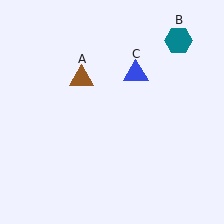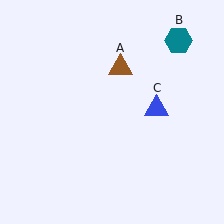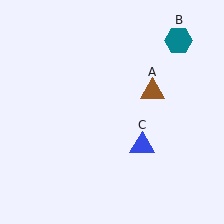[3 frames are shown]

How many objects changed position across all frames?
2 objects changed position: brown triangle (object A), blue triangle (object C).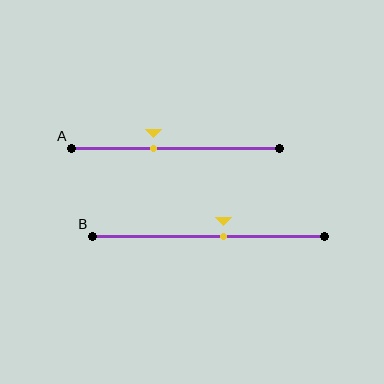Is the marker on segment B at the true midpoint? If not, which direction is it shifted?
No, the marker on segment B is shifted to the right by about 7% of the segment length.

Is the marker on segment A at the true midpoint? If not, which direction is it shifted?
No, the marker on segment A is shifted to the left by about 11% of the segment length.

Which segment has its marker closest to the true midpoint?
Segment B has its marker closest to the true midpoint.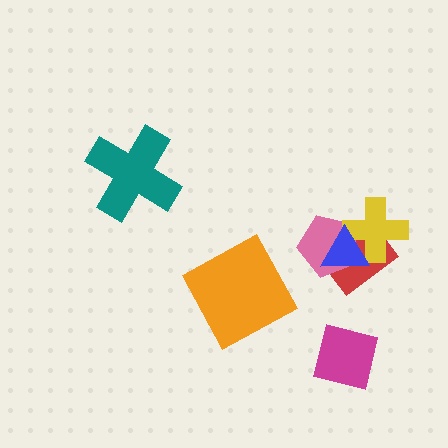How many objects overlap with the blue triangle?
3 objects overlap with the blue triangle.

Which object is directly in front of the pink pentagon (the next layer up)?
The yellow cross is directly in front of the pink pentagon.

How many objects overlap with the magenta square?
0 objects overlap with the magenta square.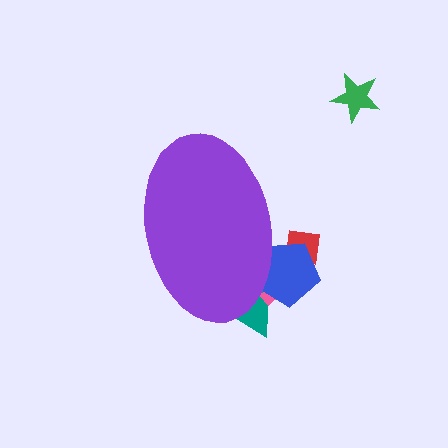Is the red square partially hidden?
Yes, the red square is partially hidden behind the purple ellipse.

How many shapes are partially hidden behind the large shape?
4 shapes are partially hidden.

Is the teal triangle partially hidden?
Yes, the teal triangle is partially hidden behind the purple ellipse.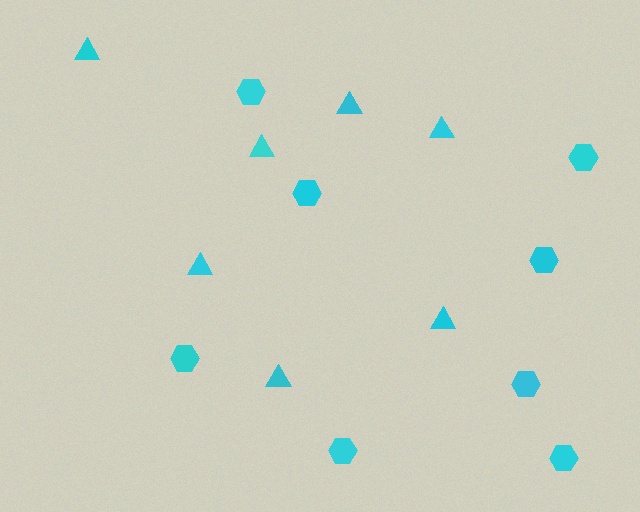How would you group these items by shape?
There are 2 groups: one group of triangles (7) and one group of hexagons (8).